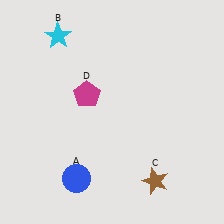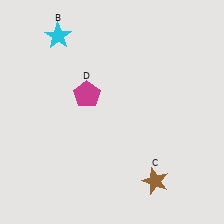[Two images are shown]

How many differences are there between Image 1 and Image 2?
There is 1 difference between the two images.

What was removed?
The blue circle (A) was removed in Image 2.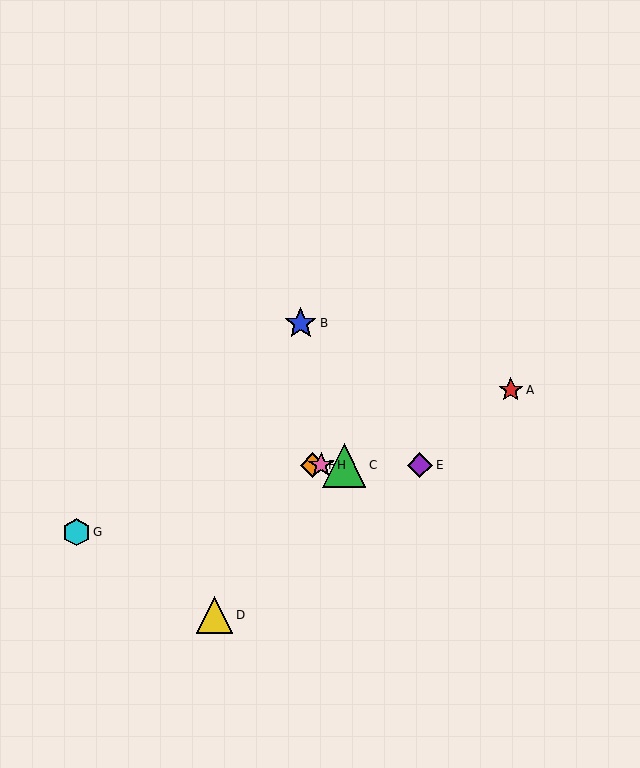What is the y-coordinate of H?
Object H is at y≈465.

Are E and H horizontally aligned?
Yes, both are at y≈465.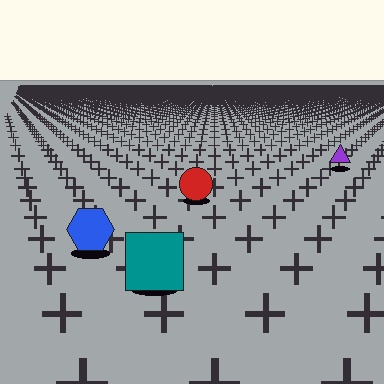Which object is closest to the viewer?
The teal square is closest. The texture marks near it are larger and more spread out.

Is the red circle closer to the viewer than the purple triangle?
Yes. The red circle is closer — you can tell from the texture gradient: the ground texture is coarser near it.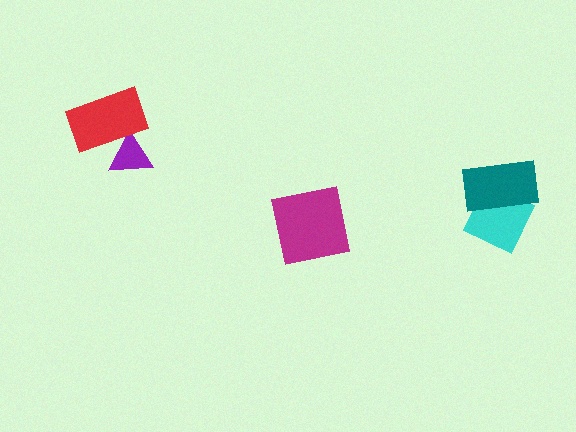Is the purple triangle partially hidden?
Yes, it is partially covered by another shape.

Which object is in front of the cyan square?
The teal rectangle is in front of the cyan square.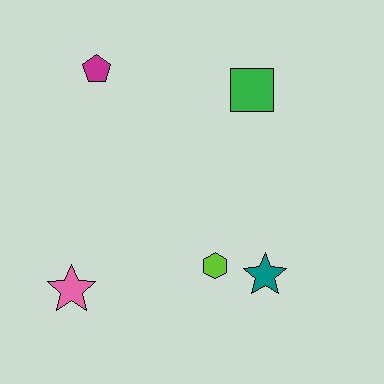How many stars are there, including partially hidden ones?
There are 2 stars.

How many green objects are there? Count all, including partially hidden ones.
There is 1 green object.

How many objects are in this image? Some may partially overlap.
There are 5 objects.